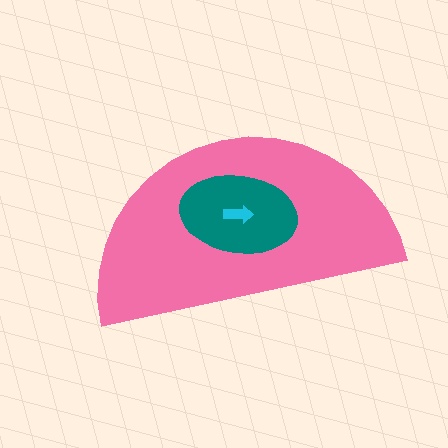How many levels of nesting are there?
3.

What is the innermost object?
The cyan arrow.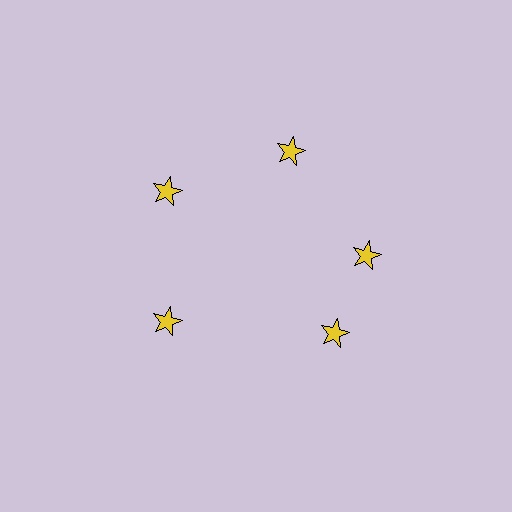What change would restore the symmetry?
The symmetry would be restored by rotating it back into even spacing with its neighbors so that all 5 stars sit at equal angles and equal distance from the center.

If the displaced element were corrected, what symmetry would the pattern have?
It would have 5-fold rotational symmetry — the pattern would map onto itself every 72 degrees.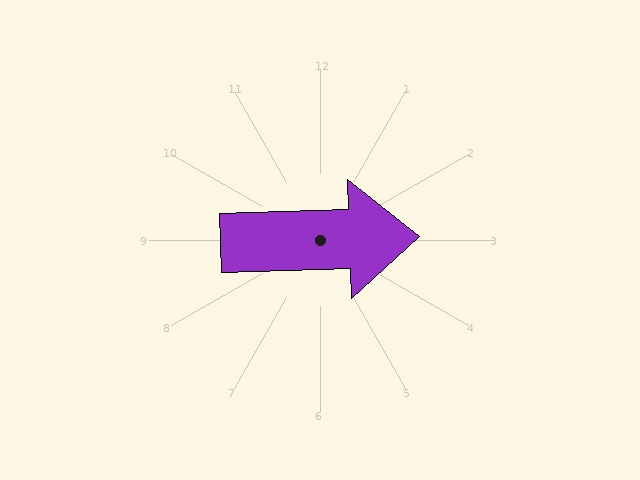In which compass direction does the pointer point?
East.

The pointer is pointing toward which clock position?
Roughly 3 o'clock.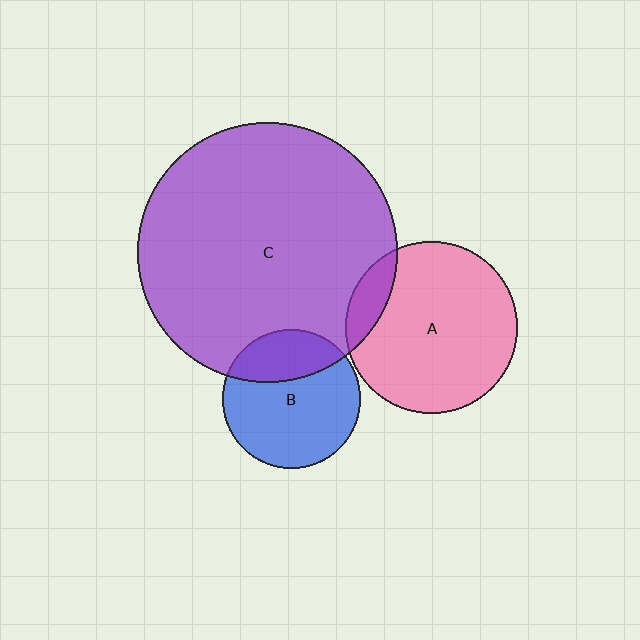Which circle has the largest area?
Circle C (purple).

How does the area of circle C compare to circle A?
Approximately 2.3 times.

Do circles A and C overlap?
Yes.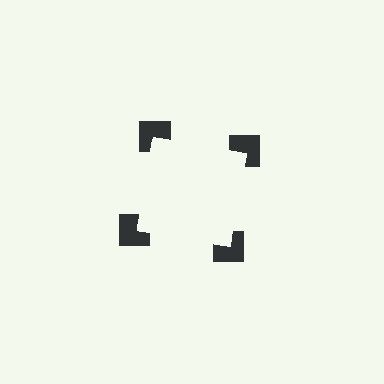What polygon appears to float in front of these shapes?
An illusory square — its edges are inferred from the aligned wedge cuts in the notched squares, not physically drawn.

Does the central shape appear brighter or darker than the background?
It typically appears slightly brighter than the background, even though no actual brightness change is drawn.